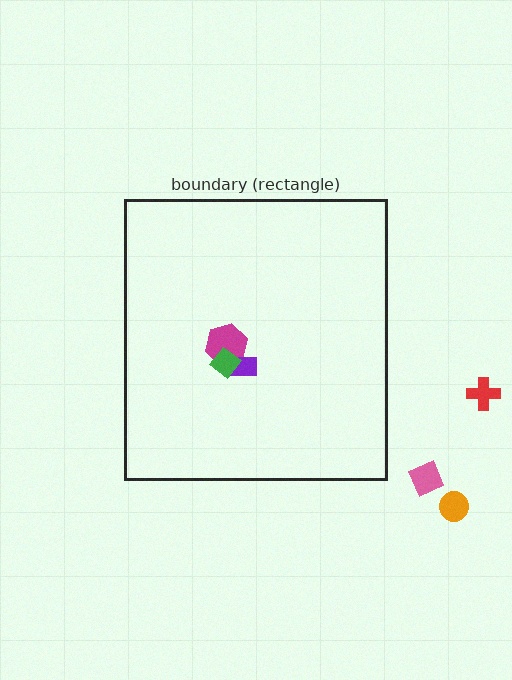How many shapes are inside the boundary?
3 inside, 3 outside.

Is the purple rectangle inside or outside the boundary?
Inside.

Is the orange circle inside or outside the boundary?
Outside.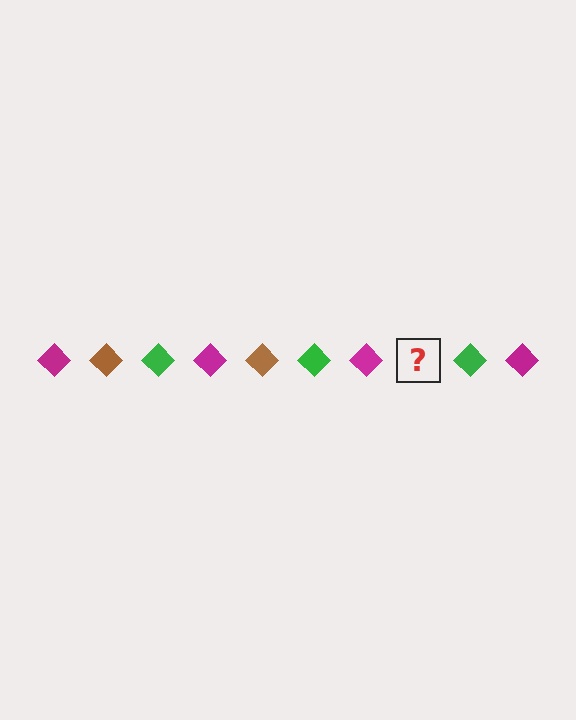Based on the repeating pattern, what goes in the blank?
The blank should be a brown diamond.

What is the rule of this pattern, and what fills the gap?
The rule is that the pattern cycles through magenta, brown, green diamonds. The gap should be filled with a brown diamond.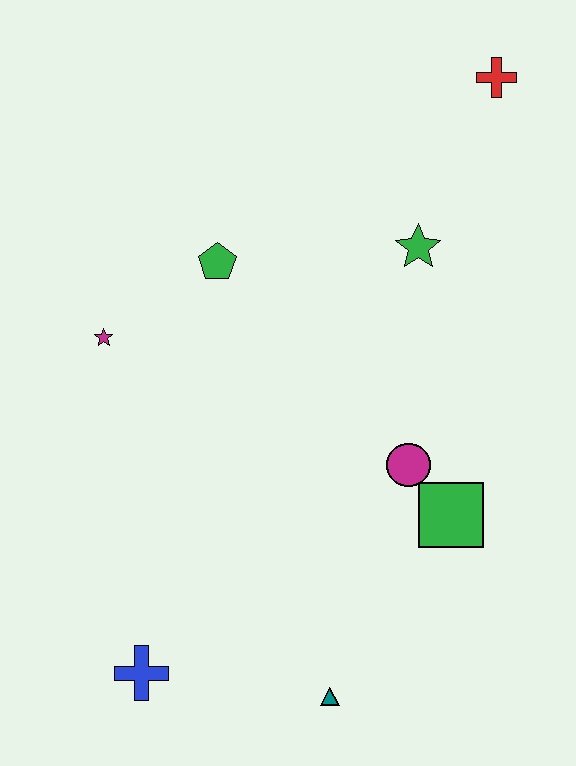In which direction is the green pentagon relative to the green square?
The green pentagon is above the green square.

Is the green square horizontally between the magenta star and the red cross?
Yes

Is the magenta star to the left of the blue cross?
Yes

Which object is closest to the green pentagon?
The magenta star is closest to the green pentagon.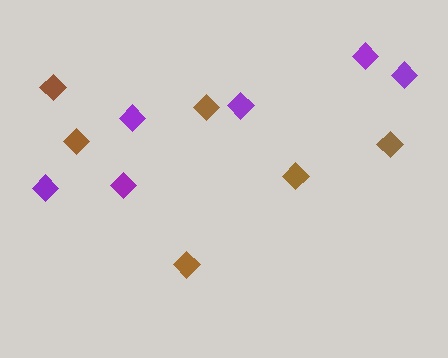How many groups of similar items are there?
There are 2 groups: one group of brown diamonds (6) and one group of purple diamonds (6).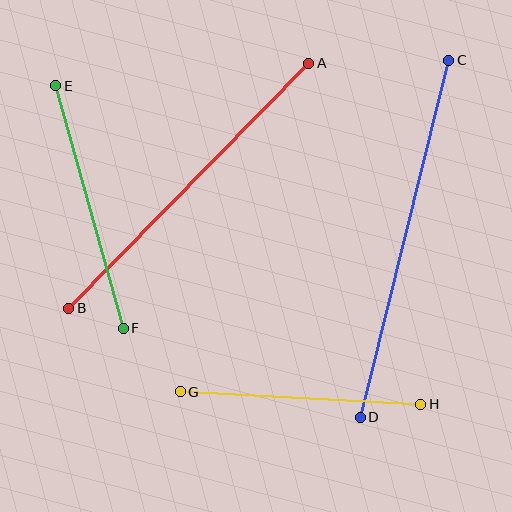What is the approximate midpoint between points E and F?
The midpoint is at approximately (89, 207) pixels.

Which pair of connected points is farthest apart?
Points C and D are farthest apart.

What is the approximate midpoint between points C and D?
The midpoint is at approximately (404, 239) pixels.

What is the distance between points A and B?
The distance is approximately 343 pixels.